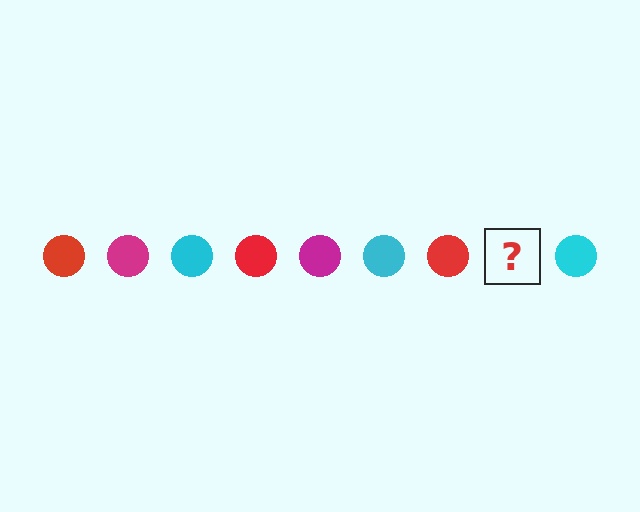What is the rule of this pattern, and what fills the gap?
The rule is that the pattern cycles through red, magenta, cyan circles. The gap should be filled with a magenta circle.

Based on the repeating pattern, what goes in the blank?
The blank should be a magenta circle.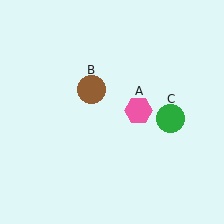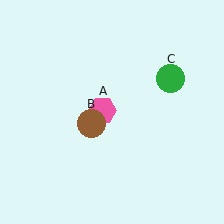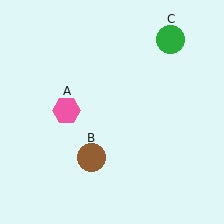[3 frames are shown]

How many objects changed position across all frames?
3 objects changed position: pink hexagon (object A), brown circle (object B), green circle (object C).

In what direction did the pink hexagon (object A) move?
The pink hexagon (object A) moved left.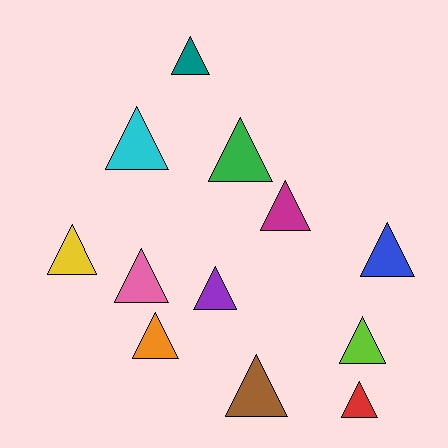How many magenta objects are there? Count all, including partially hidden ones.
There is 1 magenta object.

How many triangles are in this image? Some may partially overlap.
There are 12 triangles.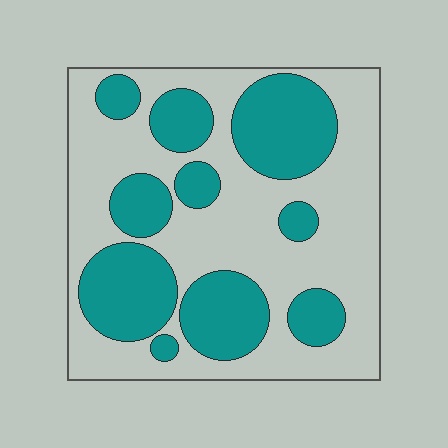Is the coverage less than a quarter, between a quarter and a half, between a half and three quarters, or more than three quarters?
Between a quarter and a half.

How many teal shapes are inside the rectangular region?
10.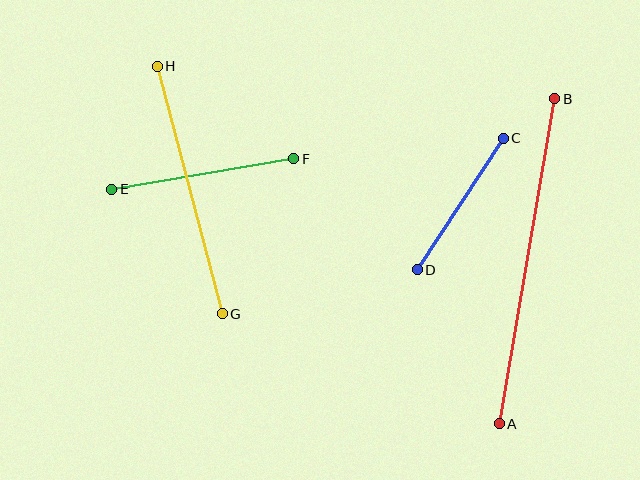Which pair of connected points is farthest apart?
Points A and B are farthest apart.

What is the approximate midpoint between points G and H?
The midpoint is at approximately (190, 190) pixels.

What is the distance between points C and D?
The distance is approximately 157 pixels.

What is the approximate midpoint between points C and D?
The midpoint is at approximately (460, 204) pixels.